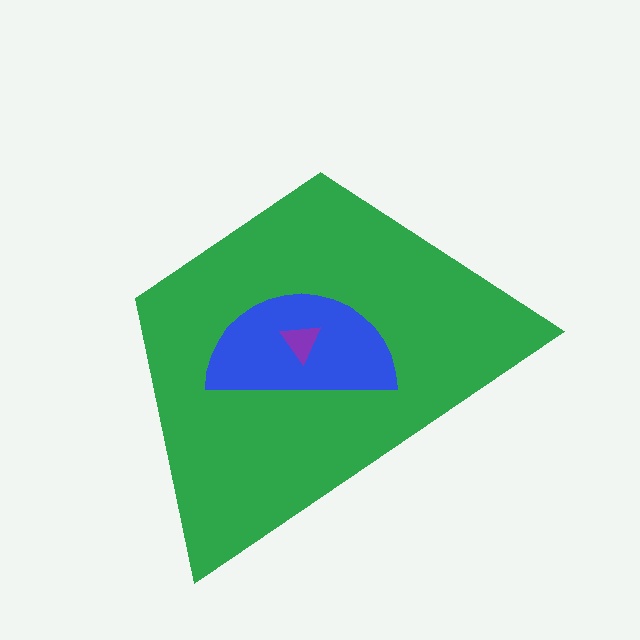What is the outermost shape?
The green trapezoid.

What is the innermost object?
The purple triangle.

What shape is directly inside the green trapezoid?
The blue semicircle.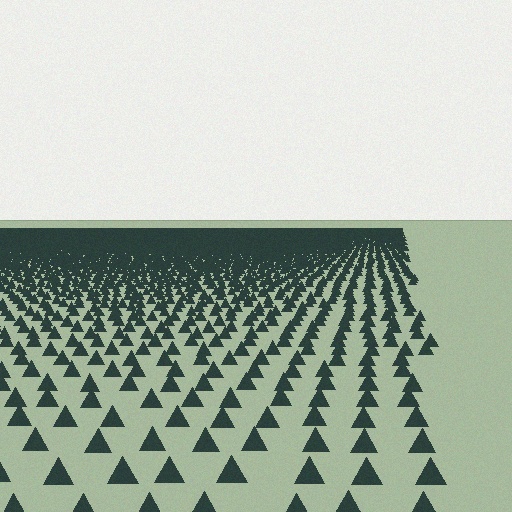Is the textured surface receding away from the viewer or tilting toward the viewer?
The surface is receding away from the viewer. Texture elements get smaller and denser toward the top.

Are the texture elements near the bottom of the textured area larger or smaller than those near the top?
Larger. Near the bottom, elements are closer to the viewer and appear at a bigger on-screen size.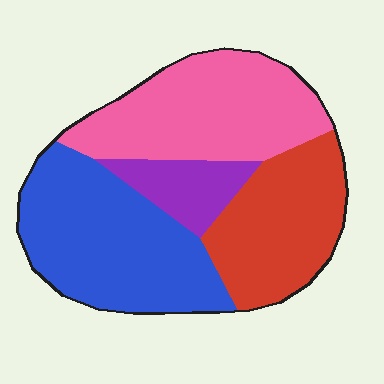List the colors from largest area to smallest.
From largest to smallest: blue, pink, red, purple.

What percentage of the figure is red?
Red takes up about one quarter (1/4) of the figure.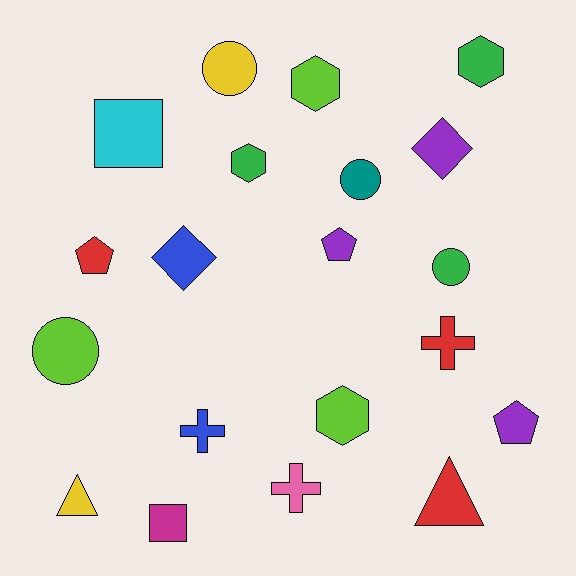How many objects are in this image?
There are 20 objects.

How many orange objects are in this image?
There are no orange objects.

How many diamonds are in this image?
There are 2 diamonds.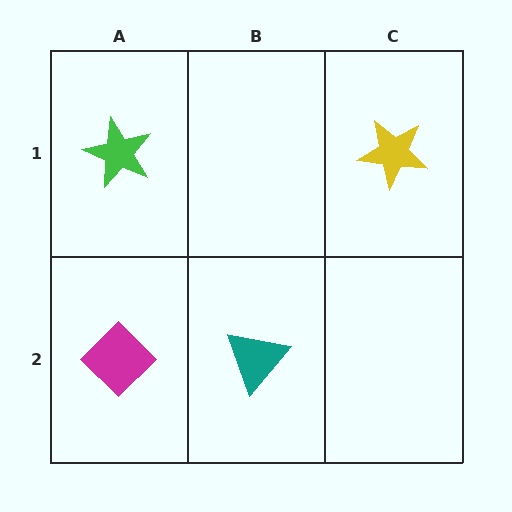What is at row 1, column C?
A yellow star.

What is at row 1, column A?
A green star.